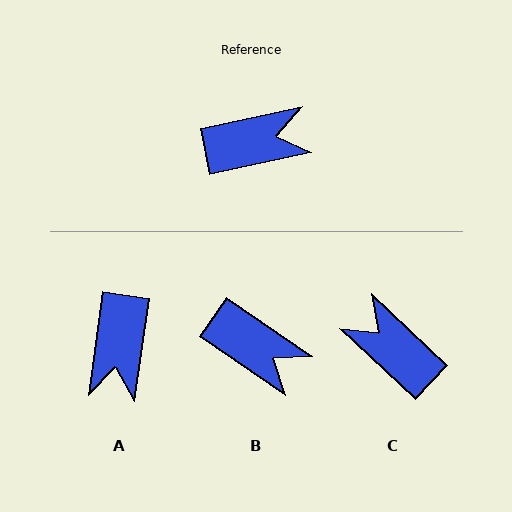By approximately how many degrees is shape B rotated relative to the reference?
Approximately 47 degrees clockwise.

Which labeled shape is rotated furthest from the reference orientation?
C, about 125 degrees away.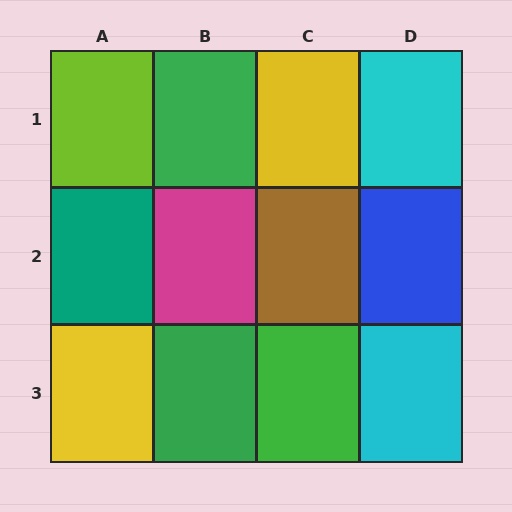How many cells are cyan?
2 cells are cyan.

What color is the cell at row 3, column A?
Yellow.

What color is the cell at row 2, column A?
Teal.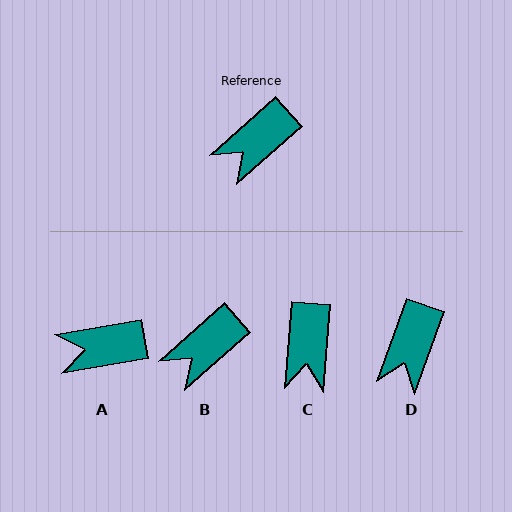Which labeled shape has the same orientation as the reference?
B.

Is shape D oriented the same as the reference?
No, it is off by about 29 degrees.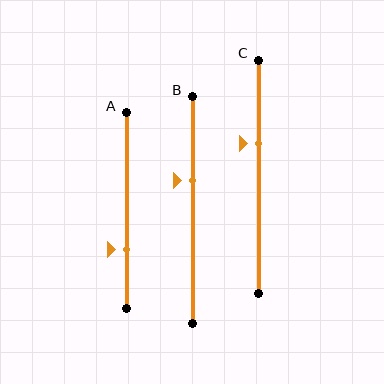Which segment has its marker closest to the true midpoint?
Segment B has its marker closest to the true midpoint.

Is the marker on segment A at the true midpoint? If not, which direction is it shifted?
No, the marker on segment A is shifted downward by about 20% of the segment length.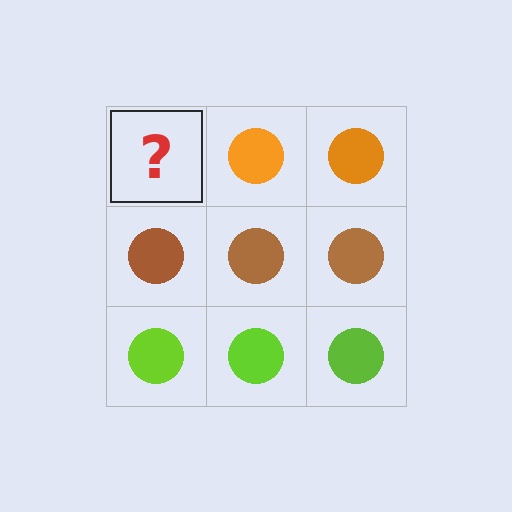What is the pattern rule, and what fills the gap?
The rule is that each row has a consistent color. The gap should be filled with an orange circle.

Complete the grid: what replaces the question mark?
The question mark should be replaced with an orange circle.